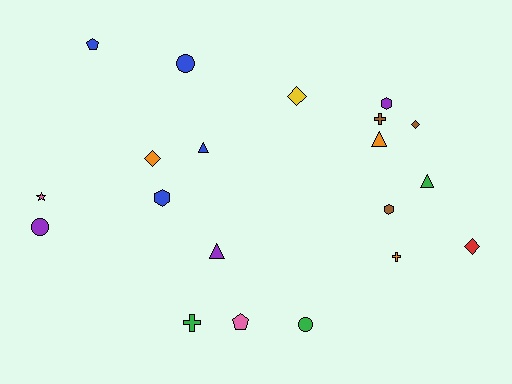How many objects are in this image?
There are 20 objects.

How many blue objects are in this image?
There are 4 blue objects.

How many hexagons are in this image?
There are 3 hexagons.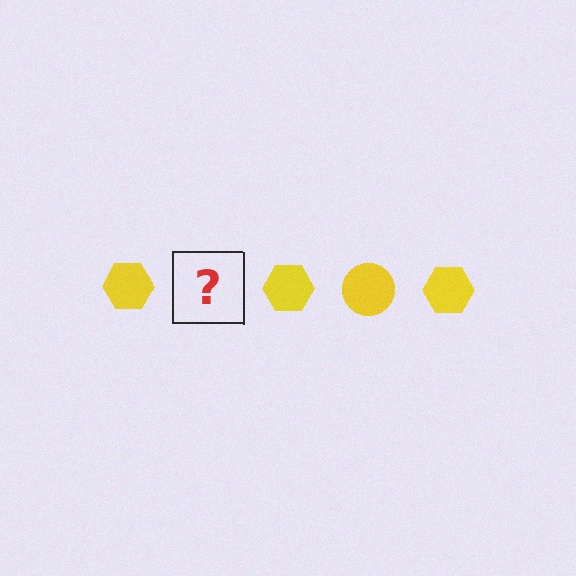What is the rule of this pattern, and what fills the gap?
The rule is that the pattern cycles through hexagon, circle shapes in yellow. The gap should be filled with a yellow circle.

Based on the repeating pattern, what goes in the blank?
The blank should be a yellow circle.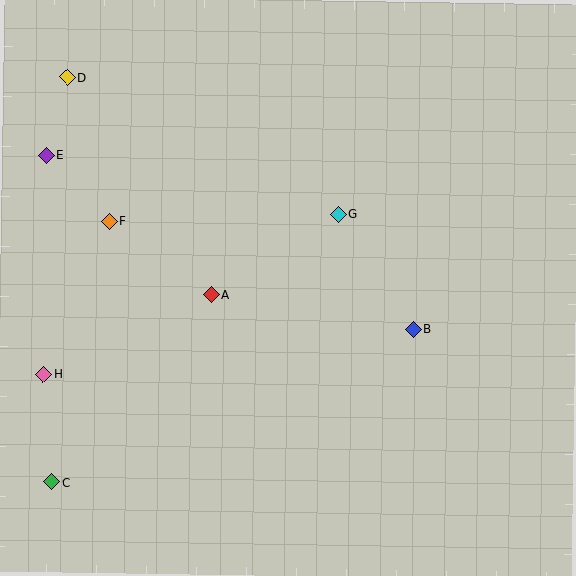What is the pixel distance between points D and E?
The distance between D and E is 81 pixels.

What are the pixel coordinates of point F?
Point F is at (109, 222).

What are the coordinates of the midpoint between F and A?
The midpoint between F and A is at (160, 258).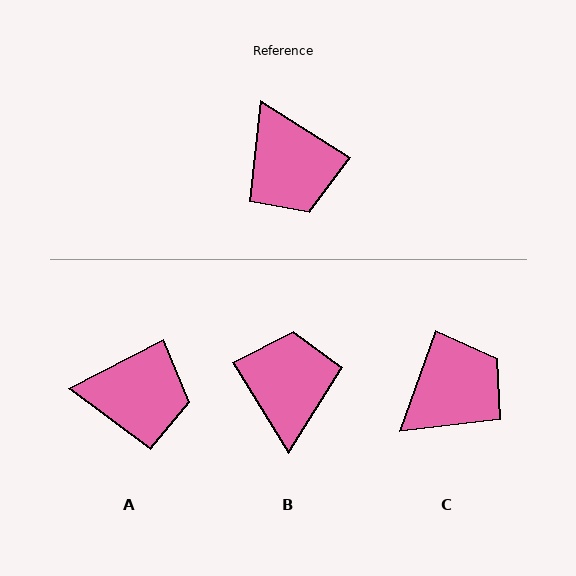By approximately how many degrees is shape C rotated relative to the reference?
Approximately 103 degrees counter-clockwise.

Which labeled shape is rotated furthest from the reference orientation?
B, about 154 degrees away.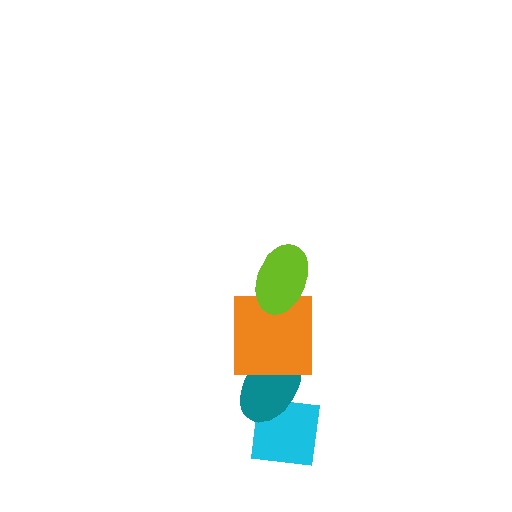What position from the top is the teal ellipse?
The teal ellipse is 3rd from the top.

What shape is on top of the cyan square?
The teal ellipse is on top of the cyan square.